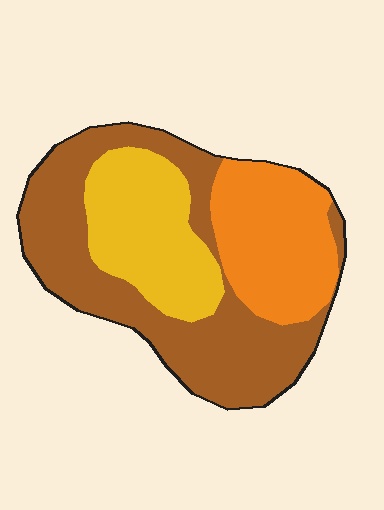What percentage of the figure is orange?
Orange covers roughly 25% of the figure.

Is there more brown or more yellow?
Brown.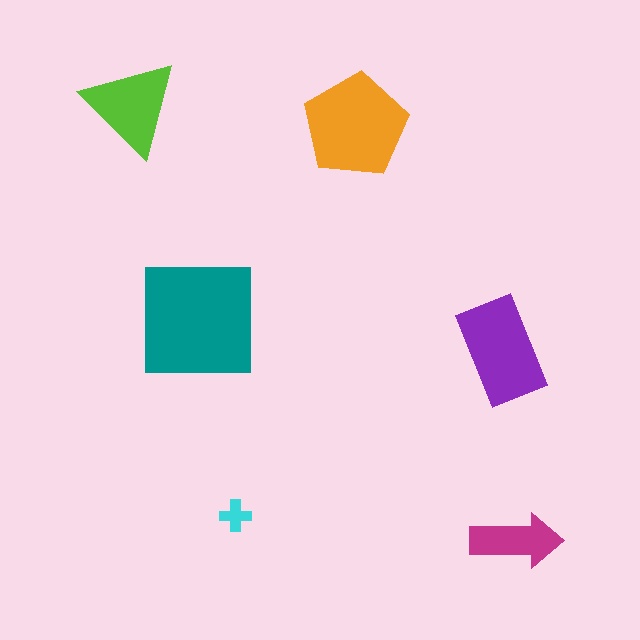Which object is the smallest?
The cyan cross.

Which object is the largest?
The teal square.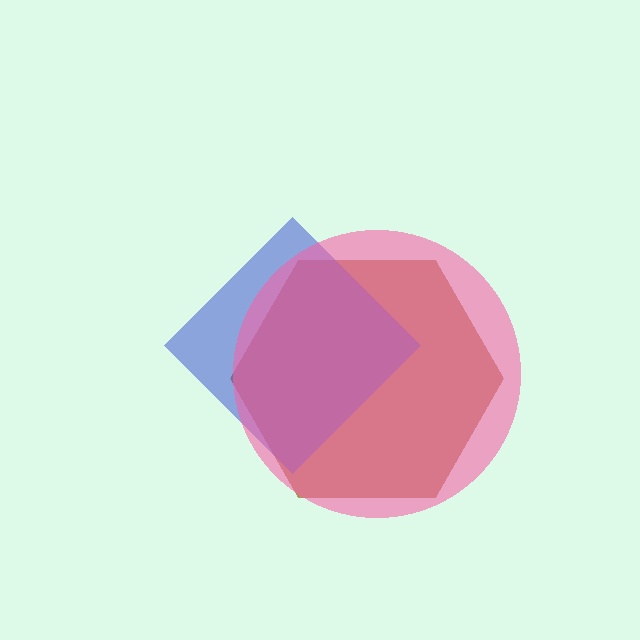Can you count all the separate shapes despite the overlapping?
Yes, there are 3 separate shapes.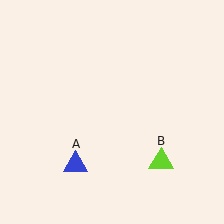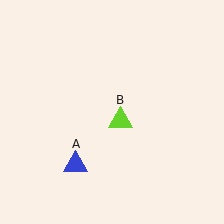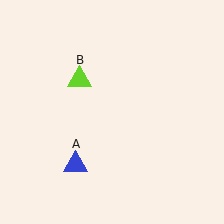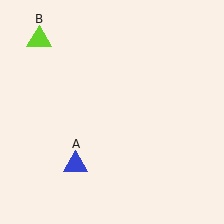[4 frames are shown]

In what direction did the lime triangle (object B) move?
The lime triangle (object B) moved up and to the left.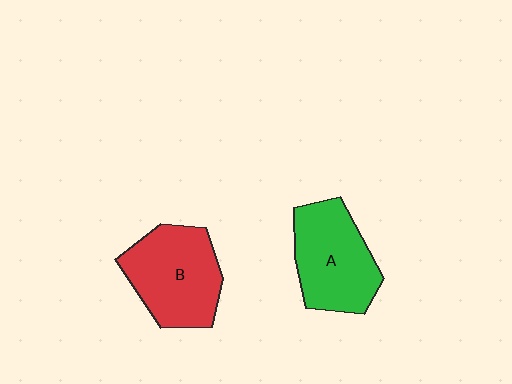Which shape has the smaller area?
Shape A (green).